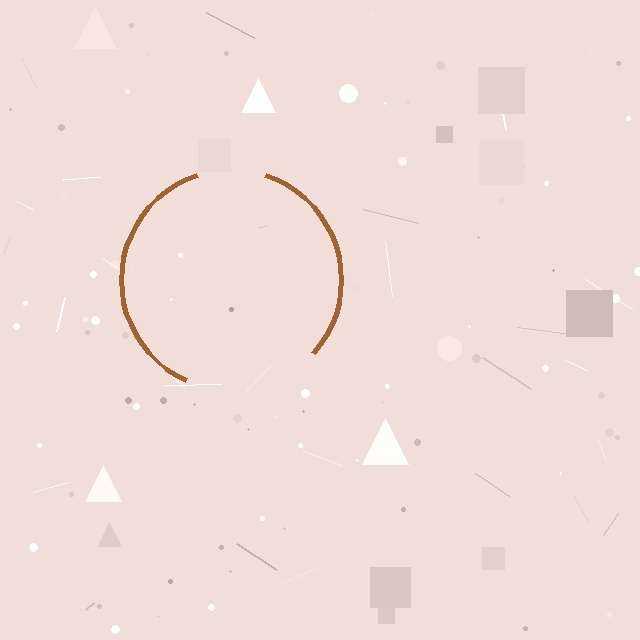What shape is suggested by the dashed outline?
The dashed outline suggests a circle.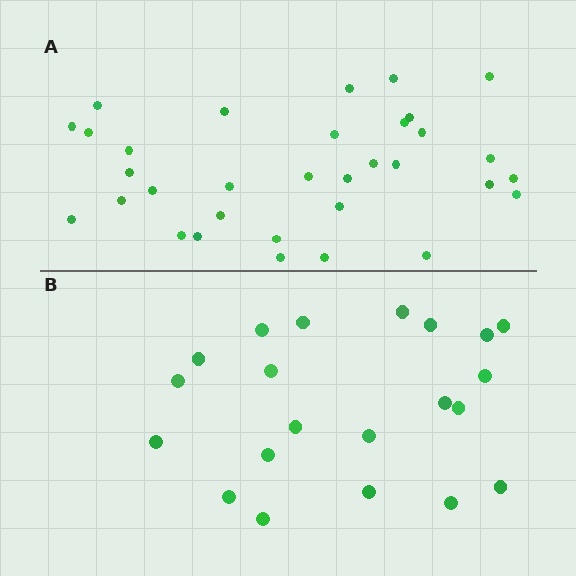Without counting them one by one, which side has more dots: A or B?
Region A (the top region) has more dots.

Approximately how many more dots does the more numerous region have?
Region A has roughly 12 or so more dots than region B.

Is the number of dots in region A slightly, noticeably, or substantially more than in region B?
Region A has substantially more. The ratio is roughly 1.6 to 1.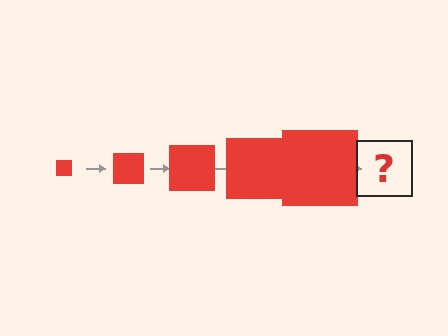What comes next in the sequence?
The next element should be a red square, larger than the previous one.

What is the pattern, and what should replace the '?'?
The pattern is that the square gets progressively larger each step. The '?' should be a red square, larger than the previous one.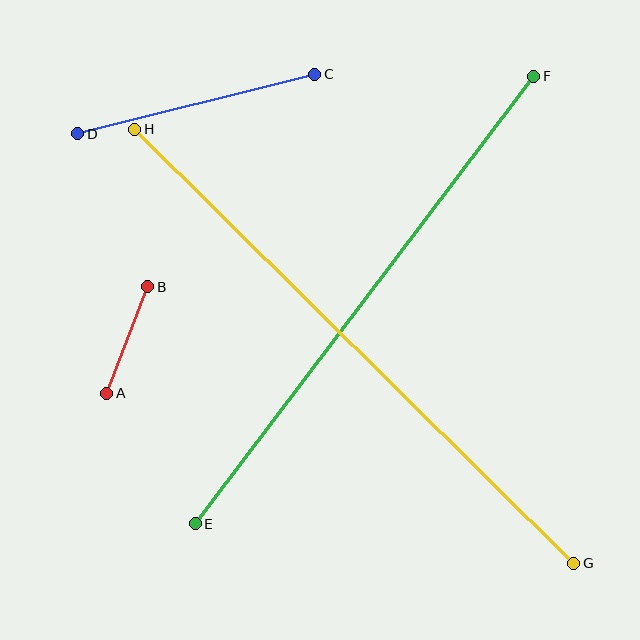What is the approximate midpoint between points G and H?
The midpoint is at approximately (354, 346) pixels.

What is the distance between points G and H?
The distance is approximately 617 pixels.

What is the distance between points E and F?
The distance is approximately 561 pixels.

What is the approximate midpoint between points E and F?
The midpoint is at approximately (365, 300) pixels.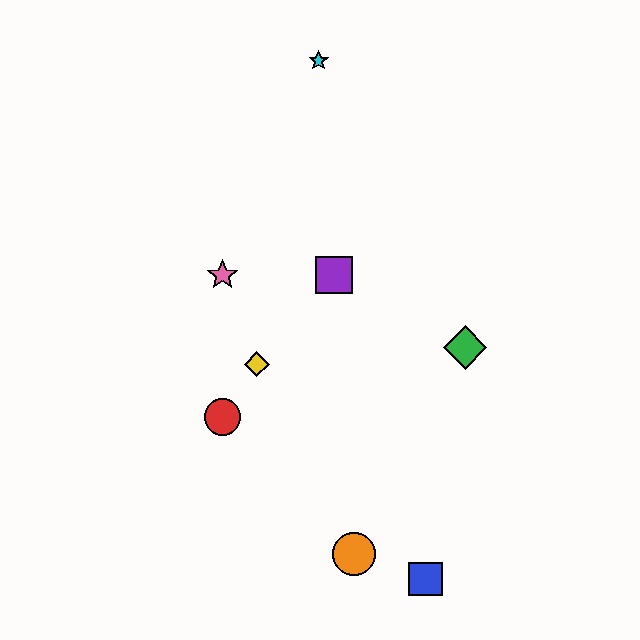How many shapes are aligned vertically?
2 shapes (the red circle, the pink star) are aligned vertically.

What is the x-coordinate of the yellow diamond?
The yellow diamond is at x≈257.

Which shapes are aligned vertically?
The red circle, the pink star are aligned vertically.